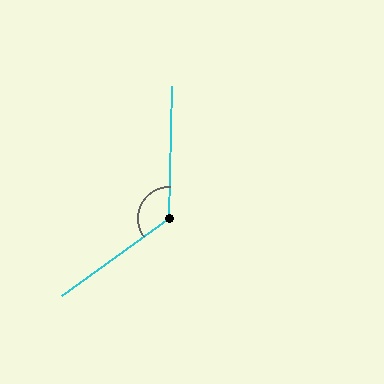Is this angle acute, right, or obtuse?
It is obtuse.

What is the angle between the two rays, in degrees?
Approximately 127 degrees.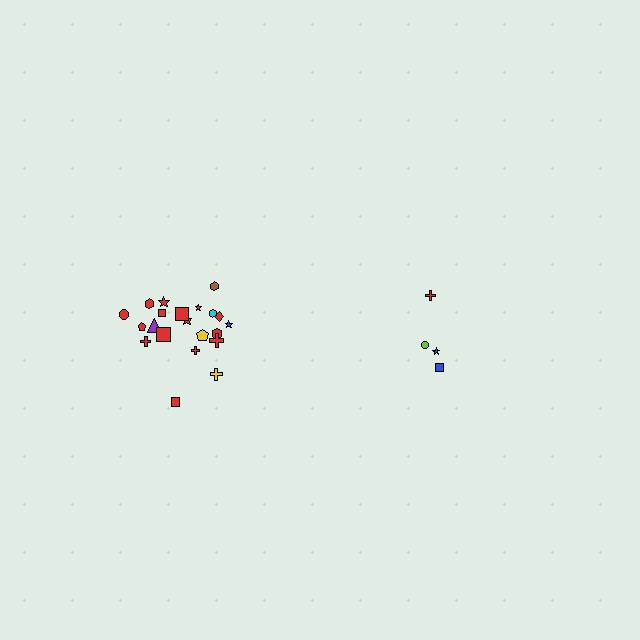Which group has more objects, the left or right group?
The left group.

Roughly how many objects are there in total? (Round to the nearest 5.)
Roughly 25 objects in total.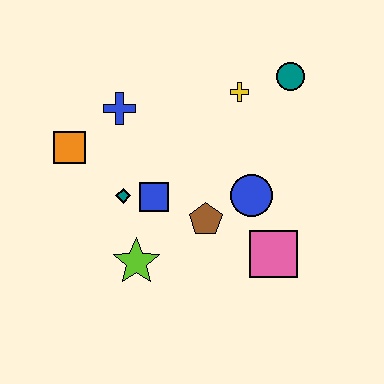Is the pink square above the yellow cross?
No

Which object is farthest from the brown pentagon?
The teal circle is farthest from the brown pentagon.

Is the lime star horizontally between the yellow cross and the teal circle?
No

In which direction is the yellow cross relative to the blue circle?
The yellow cross is above the blue circle.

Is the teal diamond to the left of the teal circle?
Yes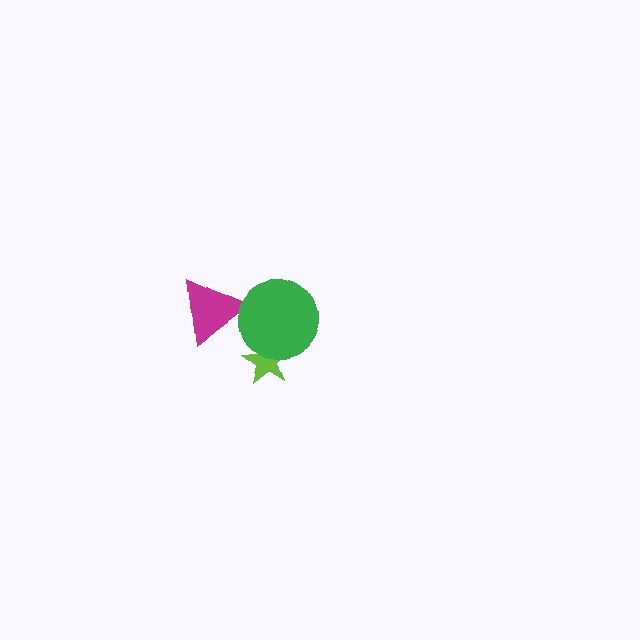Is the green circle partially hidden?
No, no other shape covers it.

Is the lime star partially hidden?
Yes, it is partially covered by another shape.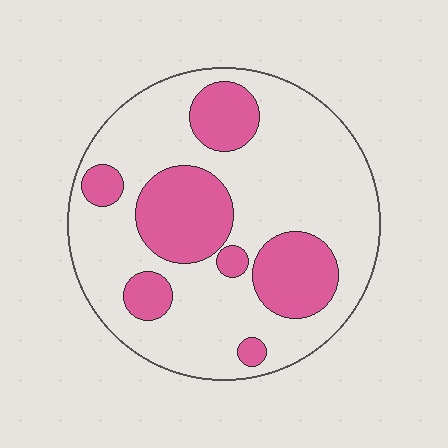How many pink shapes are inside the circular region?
7.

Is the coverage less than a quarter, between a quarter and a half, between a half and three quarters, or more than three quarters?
Between a quarter and a half.